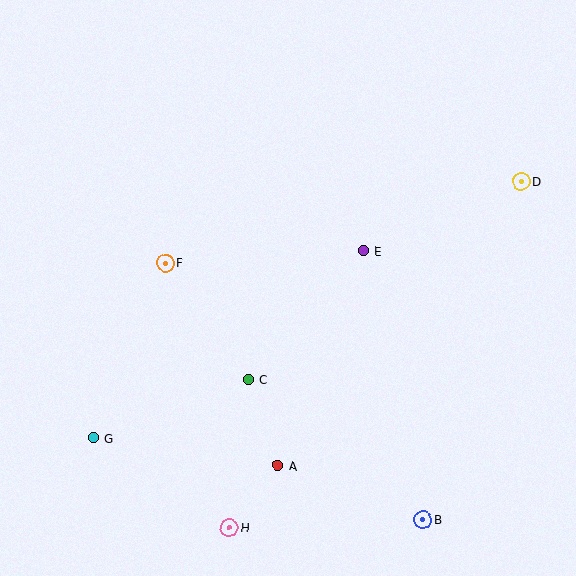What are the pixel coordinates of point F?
Point F is at (166, 263).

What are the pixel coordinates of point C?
Point C is at (248, 379).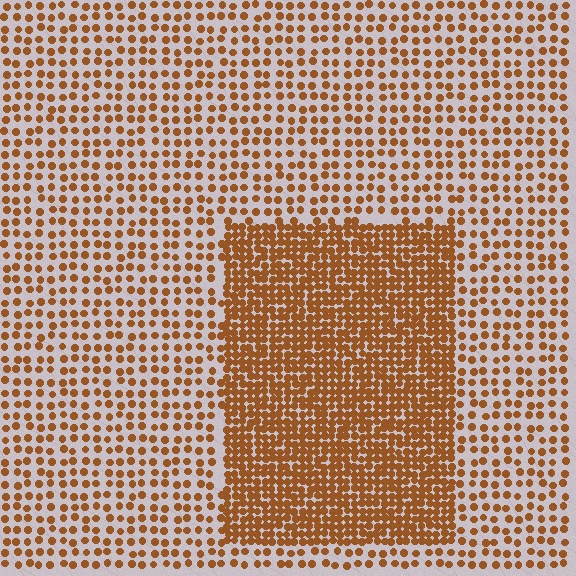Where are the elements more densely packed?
The elements are more densely packed inside the rectangle boundary.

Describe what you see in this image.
The image contains small brown elements arranged at two different densities. A rectangle-shaped region is visible where the elements are more densely packed than the surrounding area.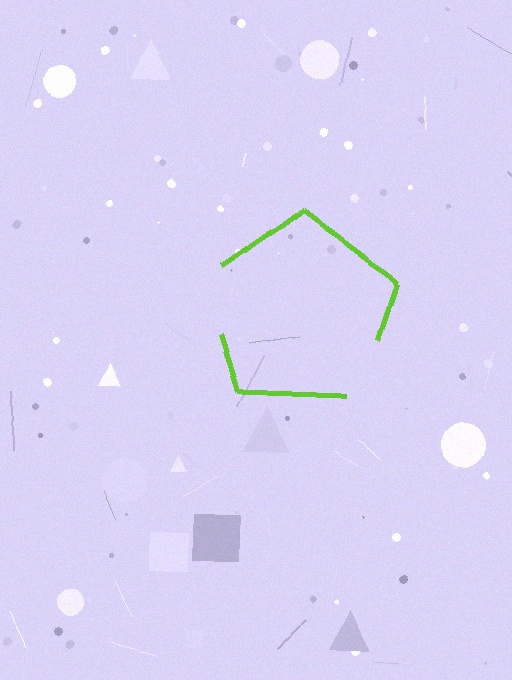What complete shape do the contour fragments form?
The contour fragments form a pentagon.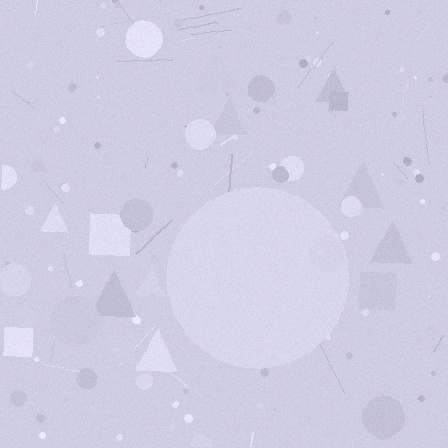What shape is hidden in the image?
A circle is hidden in the image.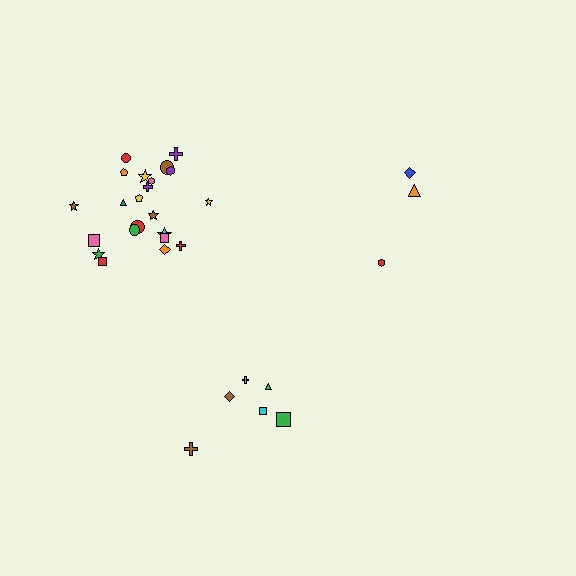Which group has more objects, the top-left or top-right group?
The top-left group.